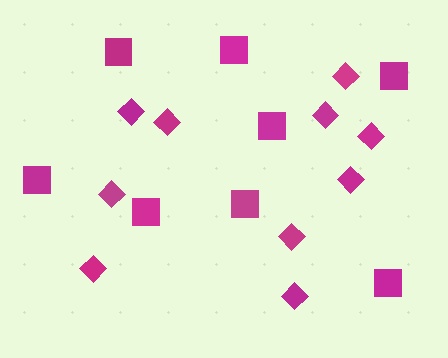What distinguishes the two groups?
There are 2 groups: one group of diamonds (10) and one group of squares (8).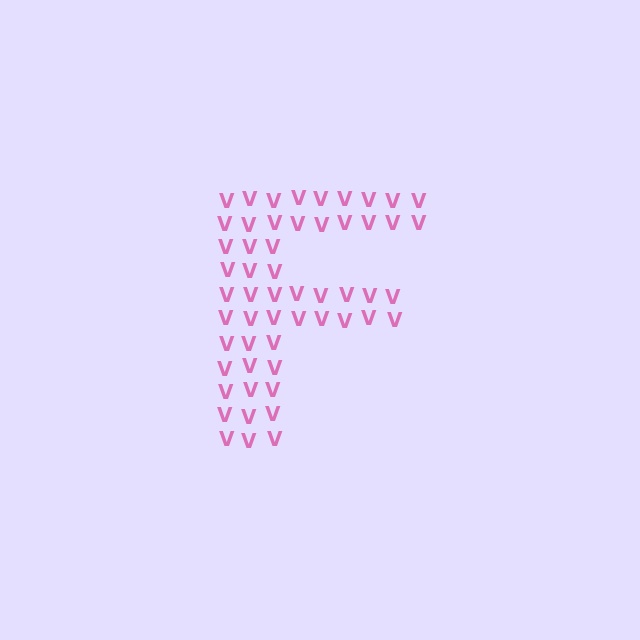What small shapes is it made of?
It is made of small letter V's.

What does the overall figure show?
The overall figure shows the letter F.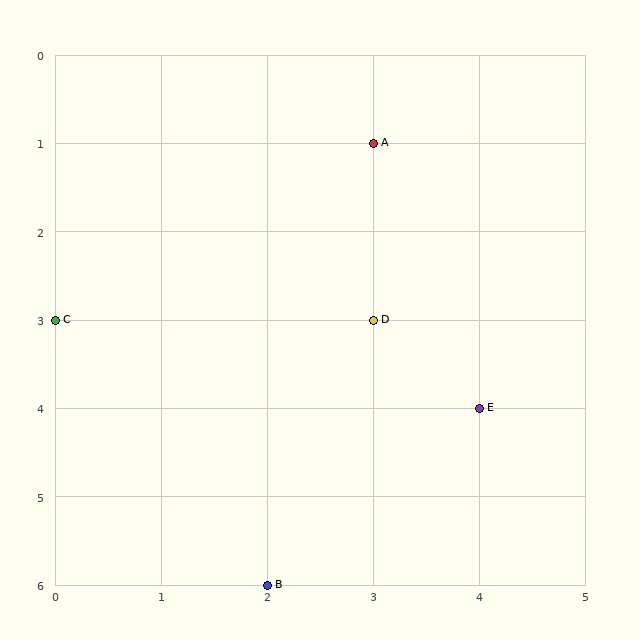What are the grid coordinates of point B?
Point B is at grid coordinates (2, 6).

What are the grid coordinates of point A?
Point A is at grid coordinates (3, 1).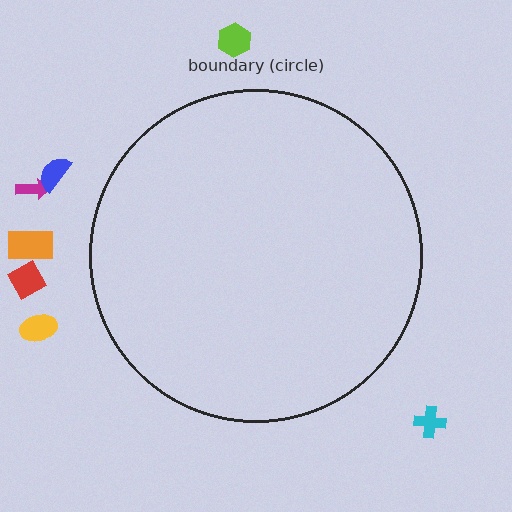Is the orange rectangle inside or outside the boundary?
Outside.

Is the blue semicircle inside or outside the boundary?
Outside.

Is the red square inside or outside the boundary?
Outside.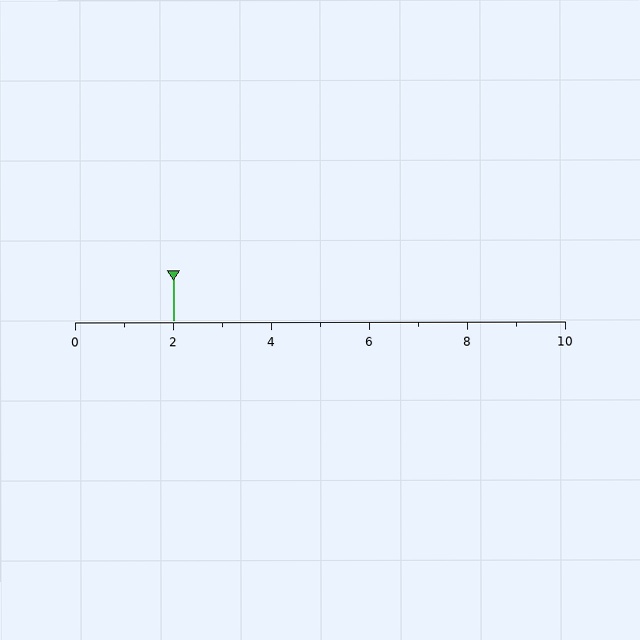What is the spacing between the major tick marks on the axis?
The major ticks are spaced 2 apart.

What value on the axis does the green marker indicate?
The marker indicates approximately 2.